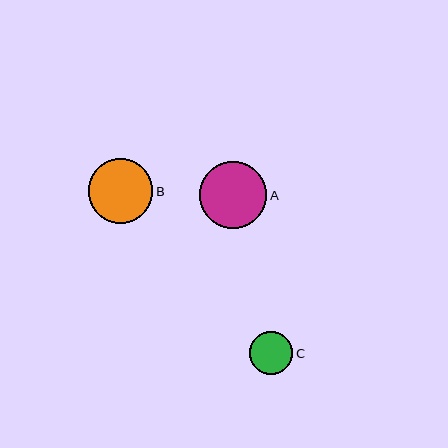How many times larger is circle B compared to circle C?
Circle B is approximately 1.5 times the size of circle C.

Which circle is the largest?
Circle A is the largest with a size of approximately 68 pixels.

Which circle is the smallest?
Circle C is the smallest with a size of approximately 43 pixels.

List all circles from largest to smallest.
From largest to smallest: A, B, C.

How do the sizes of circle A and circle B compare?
Circle A and circle B are approximately the same size.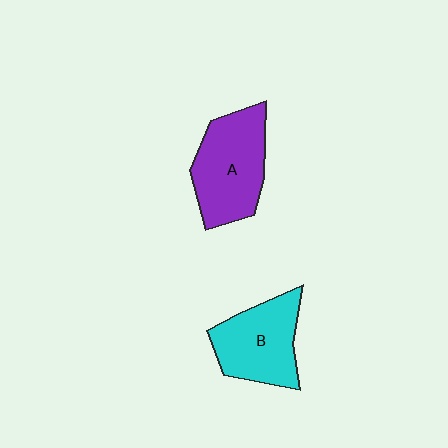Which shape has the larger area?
Shape A (purple).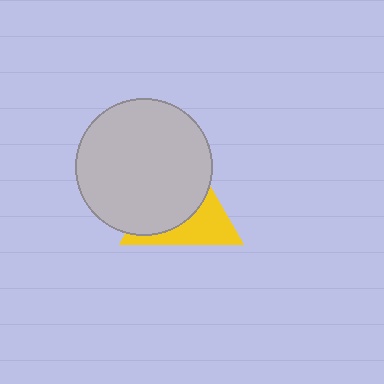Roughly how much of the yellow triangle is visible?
A small part of it is visible (roughly 40%).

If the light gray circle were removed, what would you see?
You would see the complete yellow triangle.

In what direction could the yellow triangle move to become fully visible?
The yellow triangle could move toward the lower-right. That would shift it out from behind the light gray circle entirely.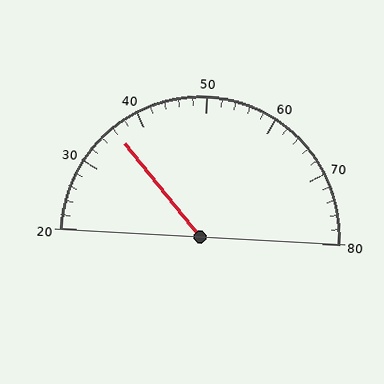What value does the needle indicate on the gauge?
The needle indicates approximately 36.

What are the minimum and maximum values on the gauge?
The gauge ranges from 20 to 80.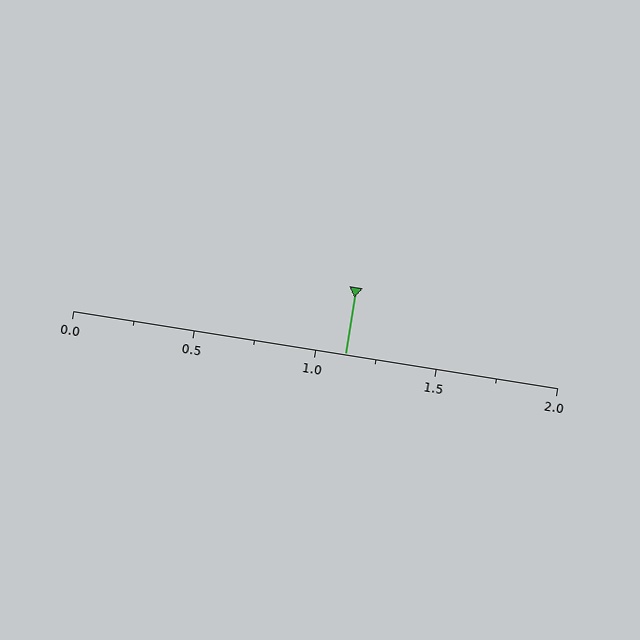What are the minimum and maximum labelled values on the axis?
The axis runs from 0.0 to 2.0.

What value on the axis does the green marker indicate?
The marker indicates approximately 1.12.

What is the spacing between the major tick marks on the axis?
The major ticks are spaced 0.5 apart.